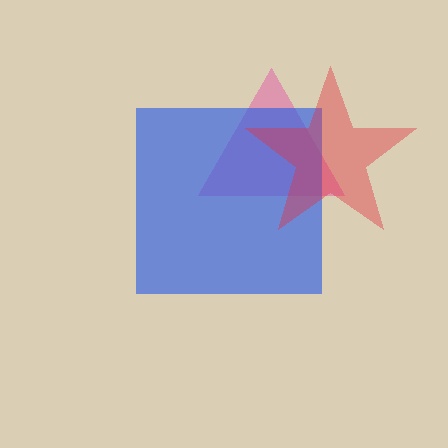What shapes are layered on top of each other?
The layered shapes are: a pink triangle, a blue square, a red star.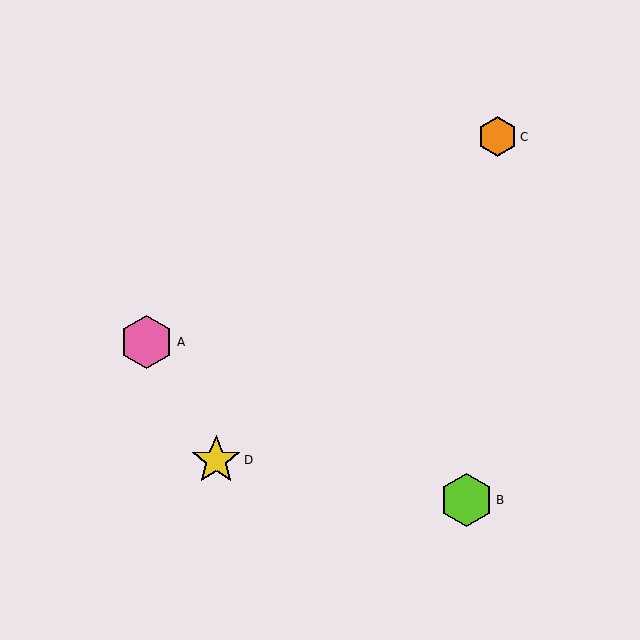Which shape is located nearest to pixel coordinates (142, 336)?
The pink hexagon (labeled A) at (147, 342) is nearest to that location.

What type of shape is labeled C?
Shape C is an orange hexagon.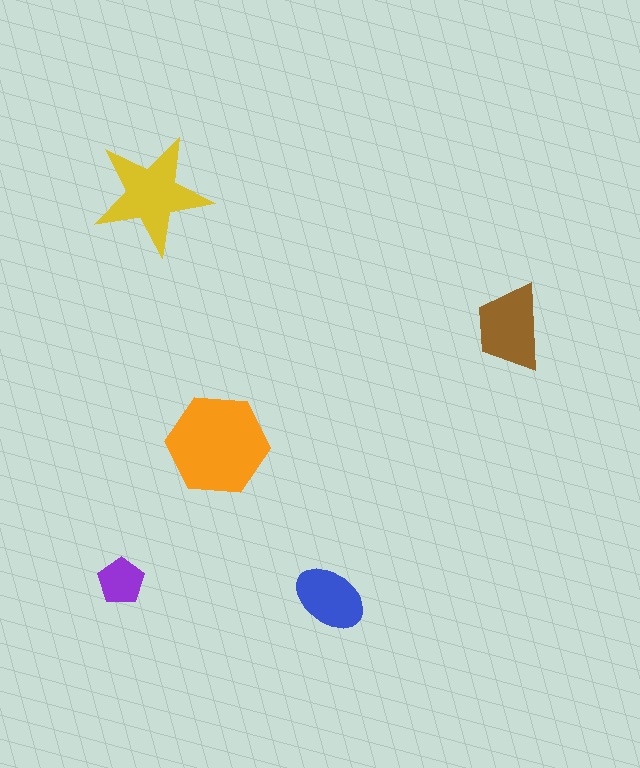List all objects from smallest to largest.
The purple pentagon, the blue ellipse, the brown trapezoid, the yellow star, the orange hexagon.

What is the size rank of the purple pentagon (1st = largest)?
5th.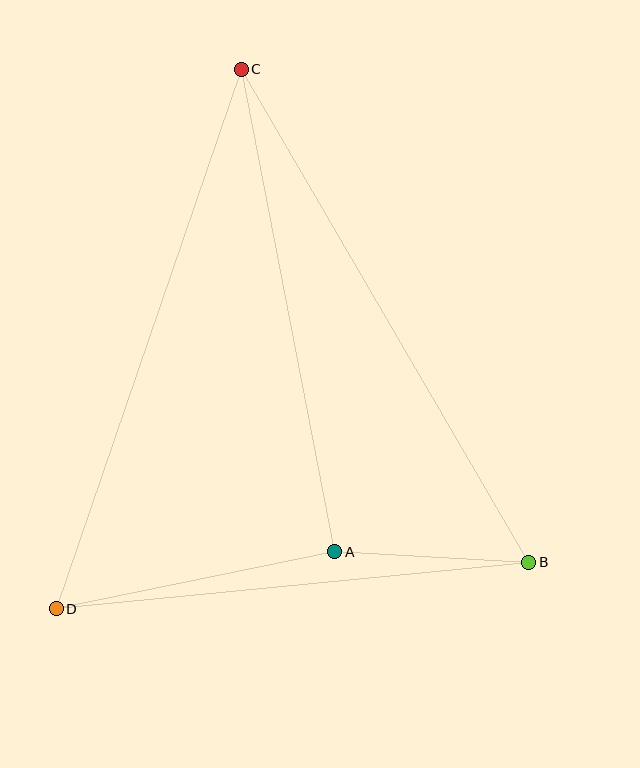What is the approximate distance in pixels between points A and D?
The distance between A and D is approximately 284 pixels.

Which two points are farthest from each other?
Points B and C are farthest from each other.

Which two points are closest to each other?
Points A and B are closest to each other.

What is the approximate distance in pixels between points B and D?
The distance between B and D is approximately 475 pixels.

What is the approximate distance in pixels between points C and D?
The distance between C and D is approximately 570 pixels.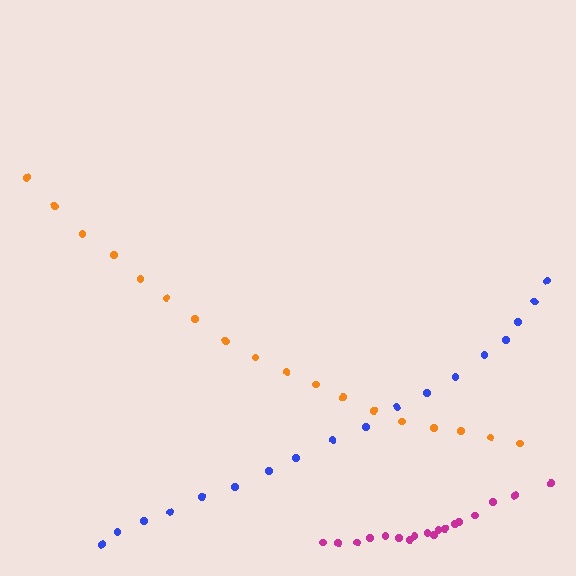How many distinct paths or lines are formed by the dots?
There are 3 distinct paths.